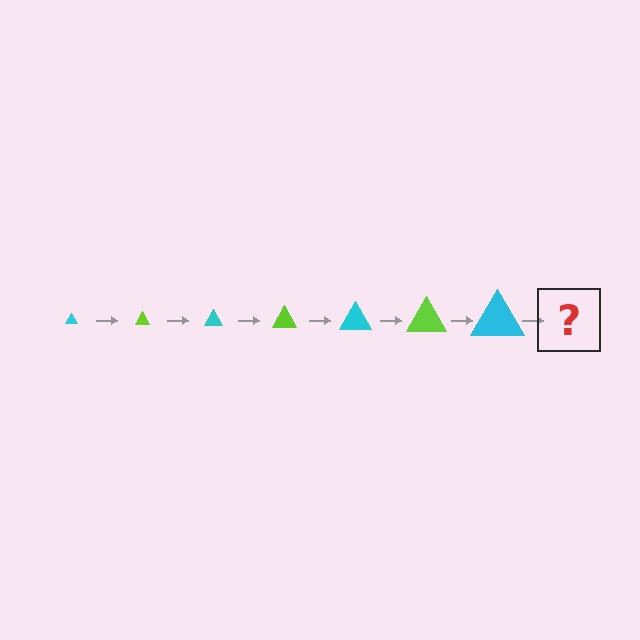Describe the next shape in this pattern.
It should be a lime triangle, larger than the previous one.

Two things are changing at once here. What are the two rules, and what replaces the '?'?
The two rules are that the triangle grows larger each step and the color cycles through cyan and lime. The '?' should be a lime triangle, larger than the previous one.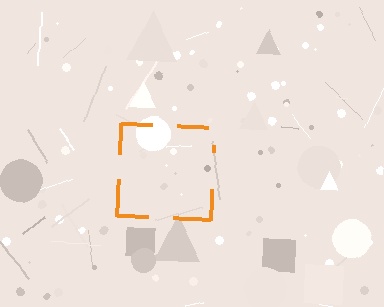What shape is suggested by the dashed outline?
The dashed outline suggests a square.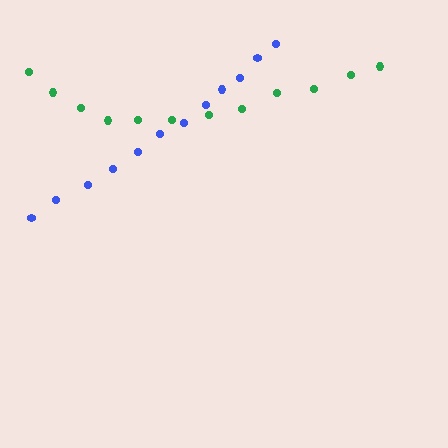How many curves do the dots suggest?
There are 2 distinct paths.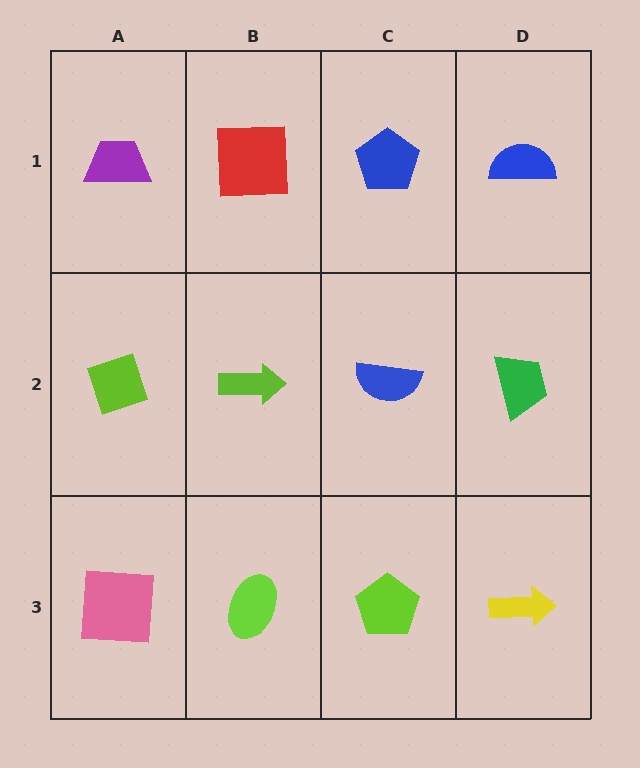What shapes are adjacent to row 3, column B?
A lime arrow (row 2, column B), a pink square (row 3, column A), a lime pentagon (row 3, column C).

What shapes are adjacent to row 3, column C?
A blue semicircle (row 2, column C), a lime ellipse (row 3, column B), a yellow arrow (row 3, column D).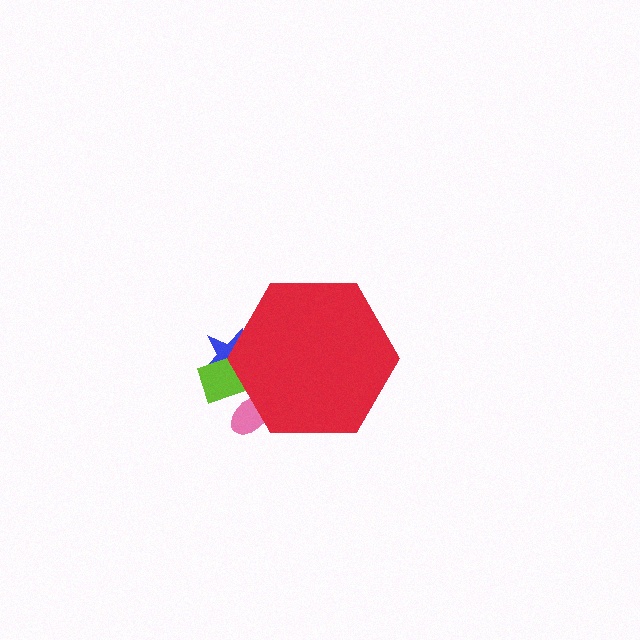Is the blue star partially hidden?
Yes, the blue star is partially hidden behind the red hexagon.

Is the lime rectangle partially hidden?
Yes, the lime rectangle is partially hidden behind the red hexagon.